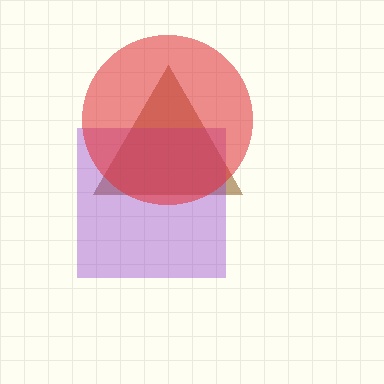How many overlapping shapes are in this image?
There are 3 overlapping shapes in the image.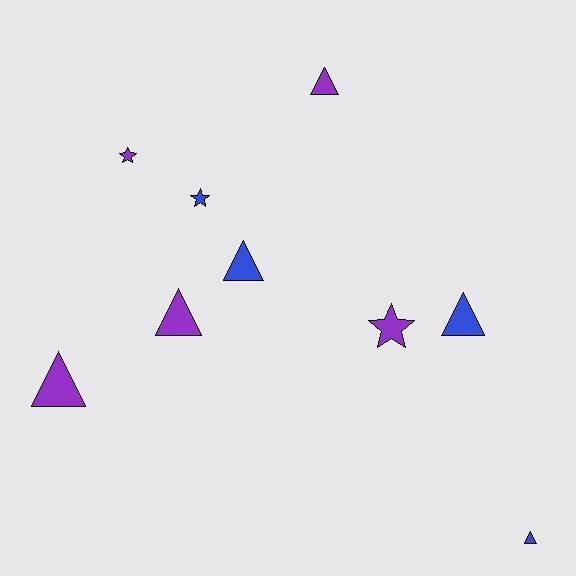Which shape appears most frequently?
Triangle, with 6 objects.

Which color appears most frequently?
Purple, with 5 objects.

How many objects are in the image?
There are 9 objects.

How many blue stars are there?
There is 1 blue star.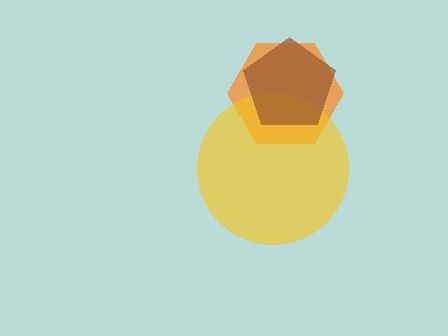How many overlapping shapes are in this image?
There are 3 overlapping shapes in the image.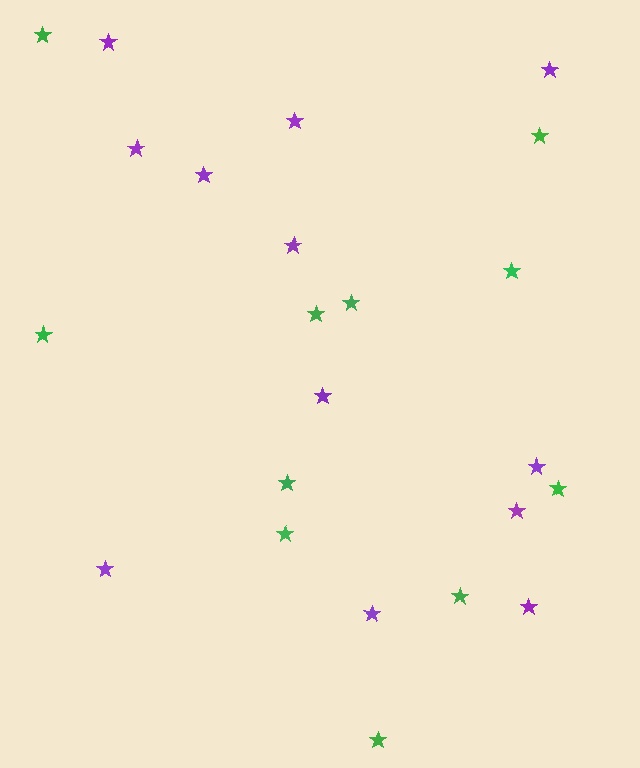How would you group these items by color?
There are 2 groups: one group of purple stars (12) and one group of green stars (11).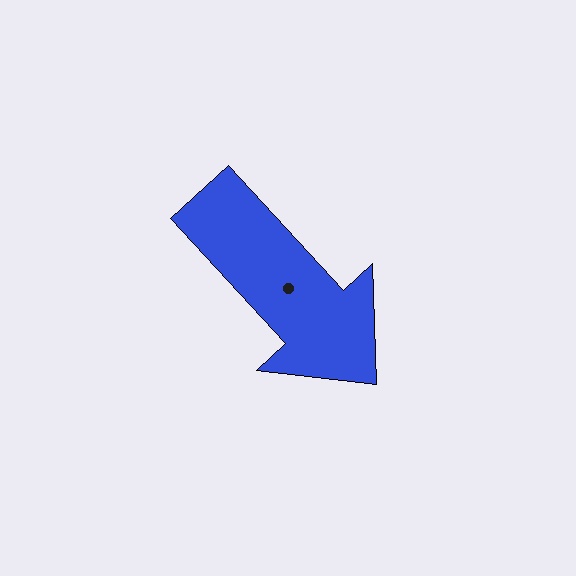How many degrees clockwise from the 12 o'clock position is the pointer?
Approximately 137 degrees.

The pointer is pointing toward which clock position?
Roughly 5 o'clock.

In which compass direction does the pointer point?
Southeast.